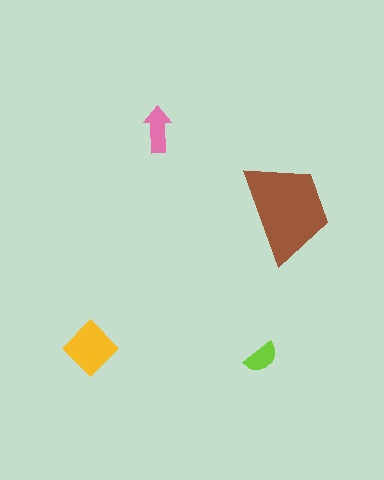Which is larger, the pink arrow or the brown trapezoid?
The brown trapezoid.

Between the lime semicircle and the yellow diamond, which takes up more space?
The yellow diamond.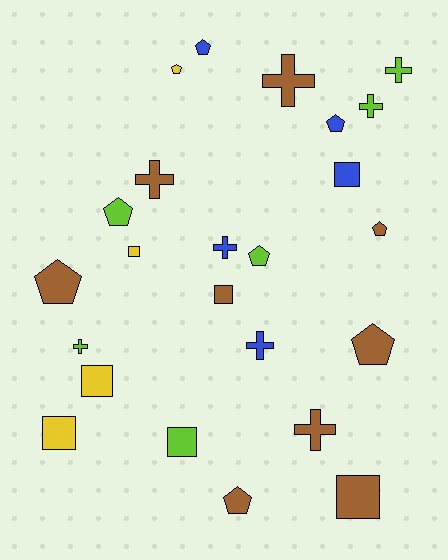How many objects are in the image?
There are 24 objects.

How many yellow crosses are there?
There are no yellow crosses.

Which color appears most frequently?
Brown, with 9 objects.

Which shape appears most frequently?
Pentagon, with 9 objects.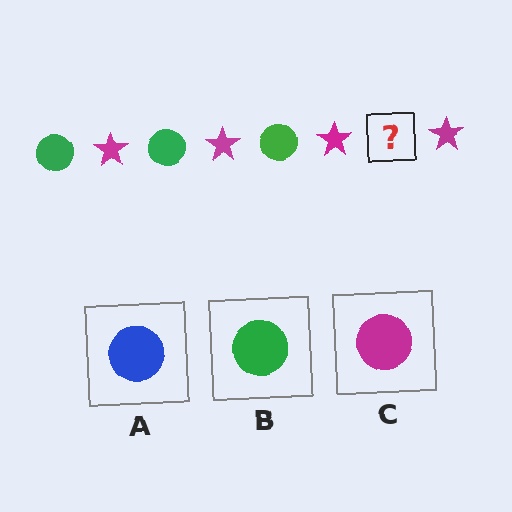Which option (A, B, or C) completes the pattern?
B.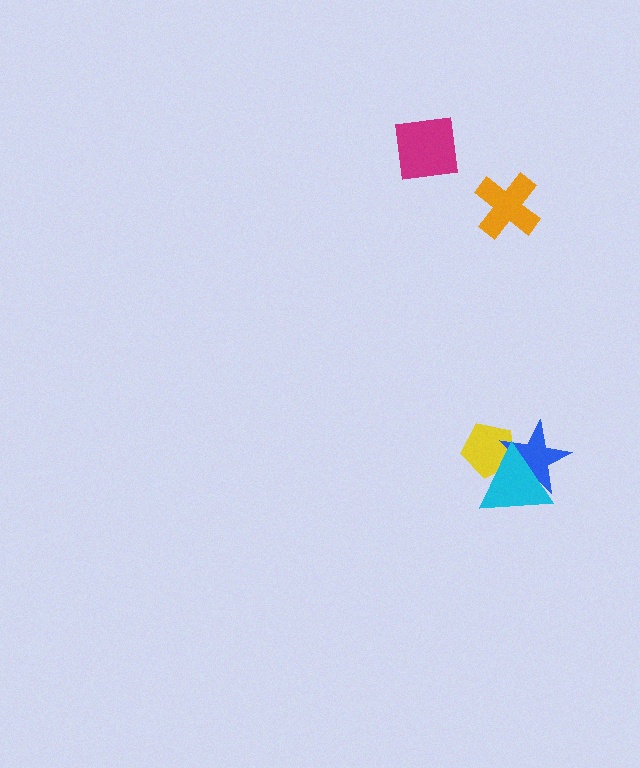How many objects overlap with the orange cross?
0 objects overlap with the orange cross.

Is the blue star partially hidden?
Yes, it is partially covered by another shape.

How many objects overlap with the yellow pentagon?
2 objects overlap with the yellow pentagon.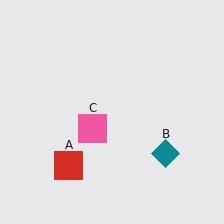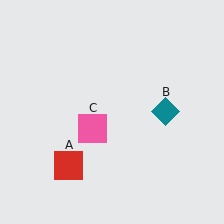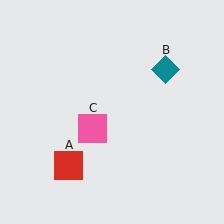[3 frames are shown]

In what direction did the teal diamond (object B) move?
The teal diamond (object B) moved up.